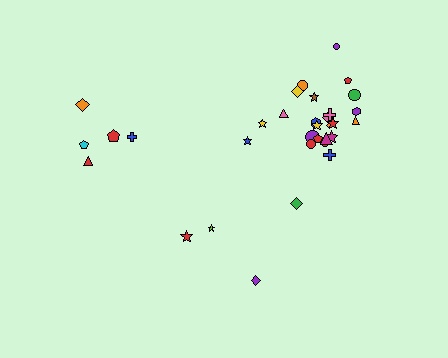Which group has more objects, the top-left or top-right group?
The top-right group.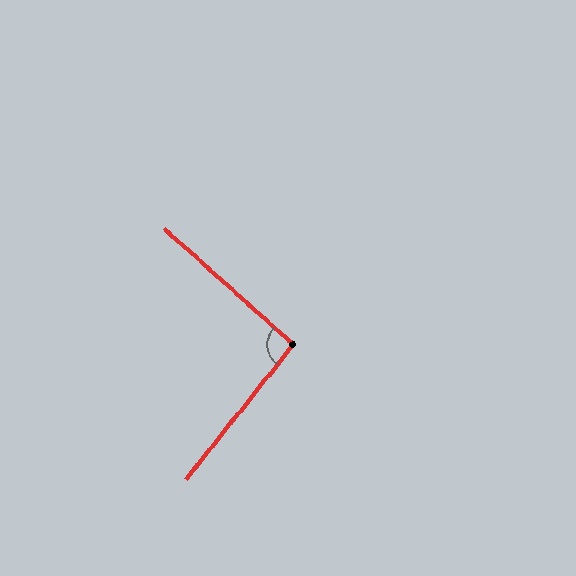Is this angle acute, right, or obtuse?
It is approximately a right angle.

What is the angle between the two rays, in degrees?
Approximately 93 degrees.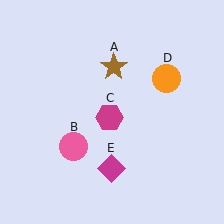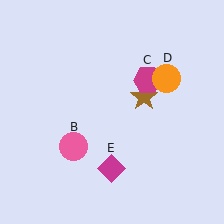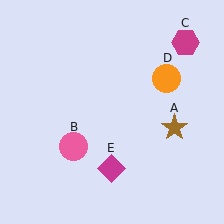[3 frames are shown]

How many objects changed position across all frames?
2 objects changed position: brown star (object A), magenta hexagon (object C).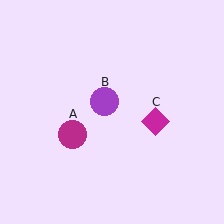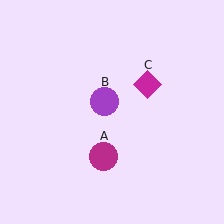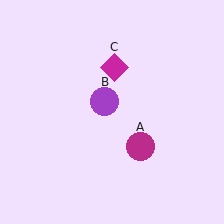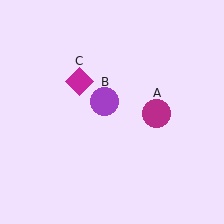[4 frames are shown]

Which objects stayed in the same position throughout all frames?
Purple circle (object B) remained stationary.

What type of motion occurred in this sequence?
The magenta circle (object A), magenta diamond (object C) rotated counterclockwise around the center of the scene.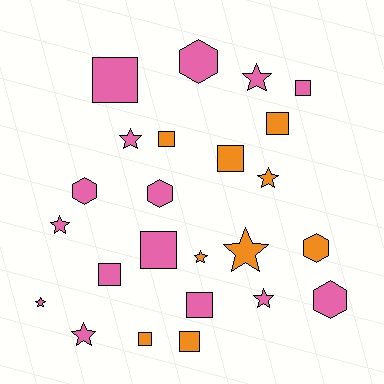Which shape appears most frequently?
Square, with 10 objects.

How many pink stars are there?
There are 6 pink stars.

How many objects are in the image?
There are 24 objects.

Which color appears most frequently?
Pink, with 15 objects.